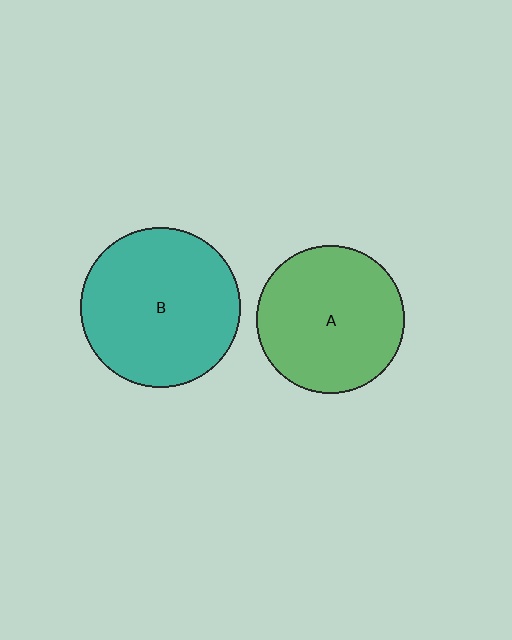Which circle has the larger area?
Circle B (teal).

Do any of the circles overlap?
No, none of the circles overlap.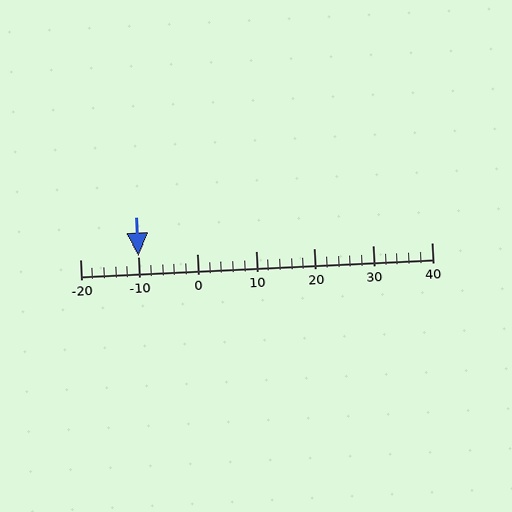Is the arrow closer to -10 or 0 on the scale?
The arrow is closer to -10.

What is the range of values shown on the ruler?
The ruler shows values from -20 to 40.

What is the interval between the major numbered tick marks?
The major tick marks are spaced 10 units apart.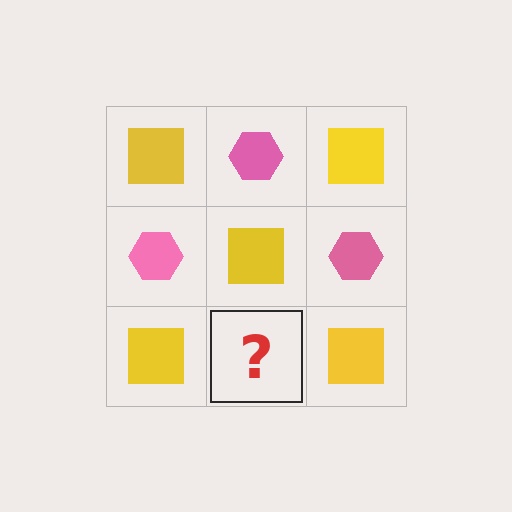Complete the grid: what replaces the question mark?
The question mark should be replaced with a pink hexagon.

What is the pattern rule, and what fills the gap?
The rule is that it alternates yellow square and pink hexagon in a checkerboard pattern. The gap should be filled with a pink hexagon.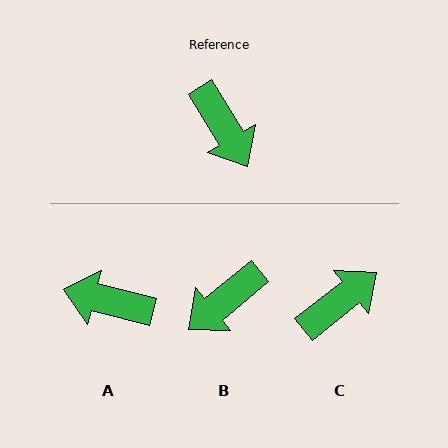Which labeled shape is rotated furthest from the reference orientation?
A, about 135 degrees away.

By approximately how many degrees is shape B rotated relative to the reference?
Approximately 82 degrees clockwise.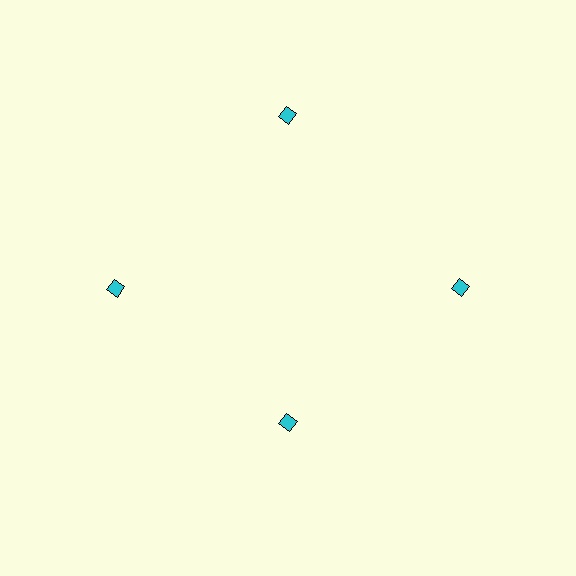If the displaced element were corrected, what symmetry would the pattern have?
It would have 4-fold rotational symmetry — the pattern would map onto itself every 90 degrees.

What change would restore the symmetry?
The symmetry would be restored by moving it outward, back onto the ring so that all 4 diamonds sit at equal angles and equal distance from the center.